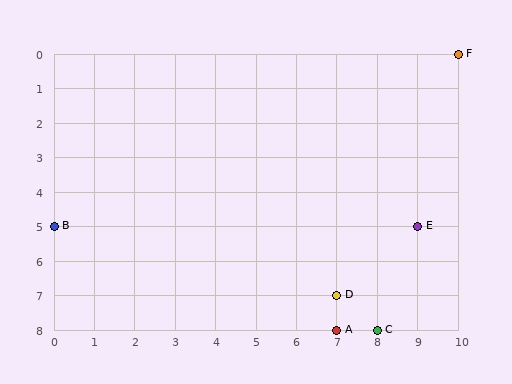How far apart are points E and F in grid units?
Points E and F are 1 column and 5 rows apart (about 5.1 grid units diagonally).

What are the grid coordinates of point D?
Point D is at grid coordinates (7, 7).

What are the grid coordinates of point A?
Point A is at grid coordinates (7, 8).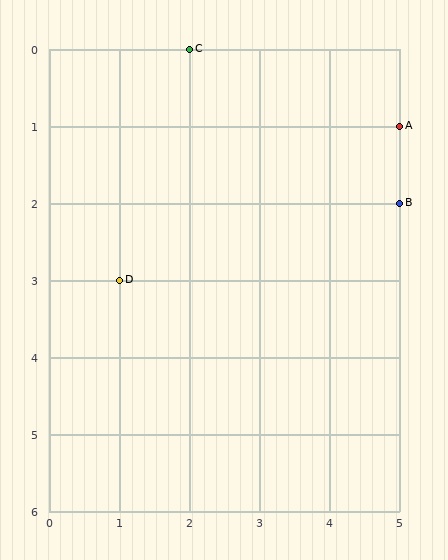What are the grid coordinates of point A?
Point A is at grid coordinates (5, 1).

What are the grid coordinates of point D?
Point D is at grid coordinates (1, 3).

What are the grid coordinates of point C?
Point C is at grid coordinates (2, 0).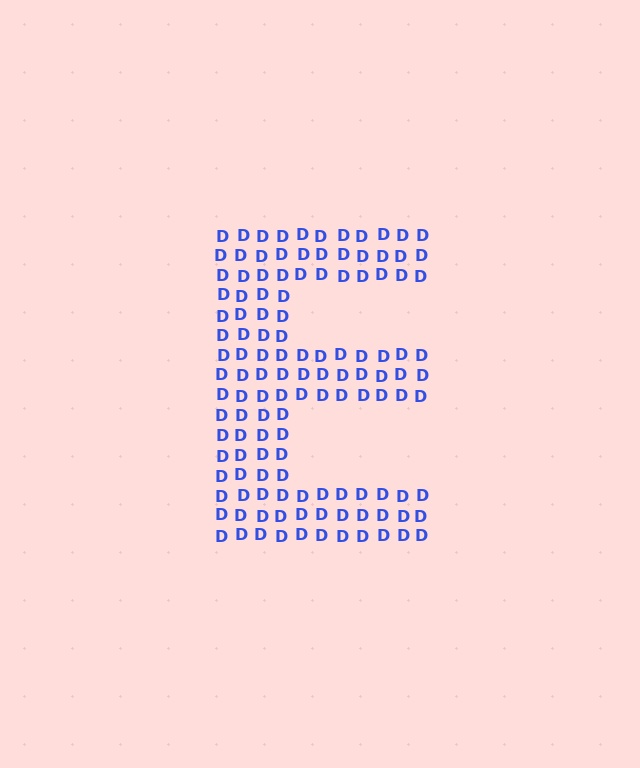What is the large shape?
The large shape is the letter E.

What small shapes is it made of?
It is made of small letter D's.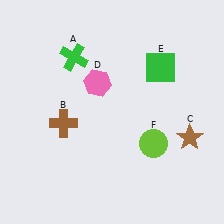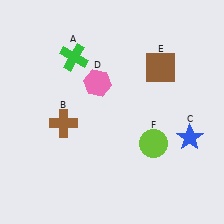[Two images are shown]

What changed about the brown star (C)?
In Image 1, C is brown. In Image 2, it changed to blue.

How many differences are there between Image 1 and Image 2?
There are 2 differences between the two images.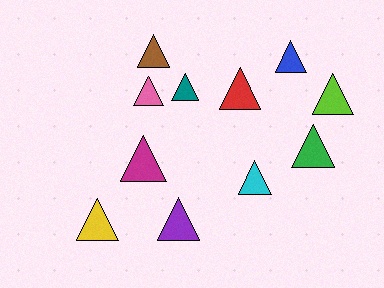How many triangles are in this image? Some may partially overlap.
There are 11 triangles.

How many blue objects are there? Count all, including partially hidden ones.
There is 1 blue object.